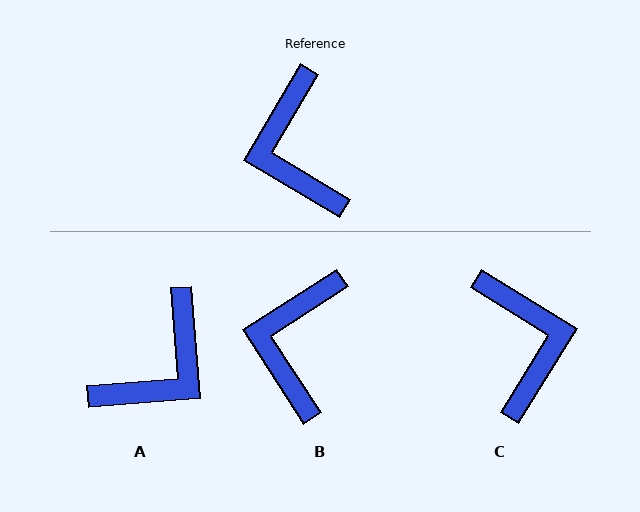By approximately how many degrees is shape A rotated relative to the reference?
Approximately 125 degrees counter-clockwise.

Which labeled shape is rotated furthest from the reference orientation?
C, about 179 degrees away.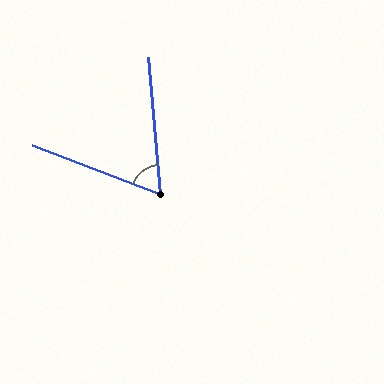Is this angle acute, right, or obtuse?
It is acute.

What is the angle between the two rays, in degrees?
Approximately 64 degrees.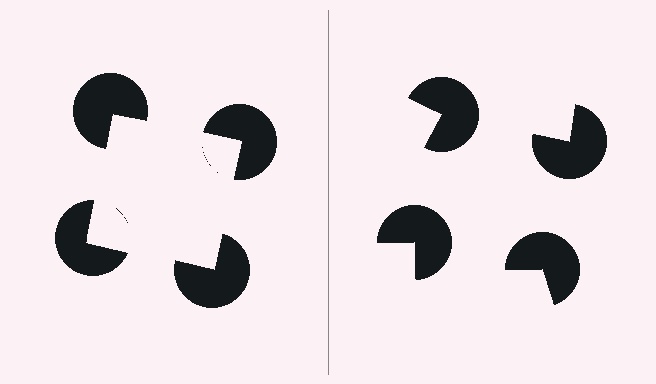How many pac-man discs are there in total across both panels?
8 — 4 on each side.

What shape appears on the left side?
An illusory square.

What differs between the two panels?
The pac-man discs are positioned identically on both sides; only the wedge orientations differ. On the left they align to a square; on the right they are misaligned.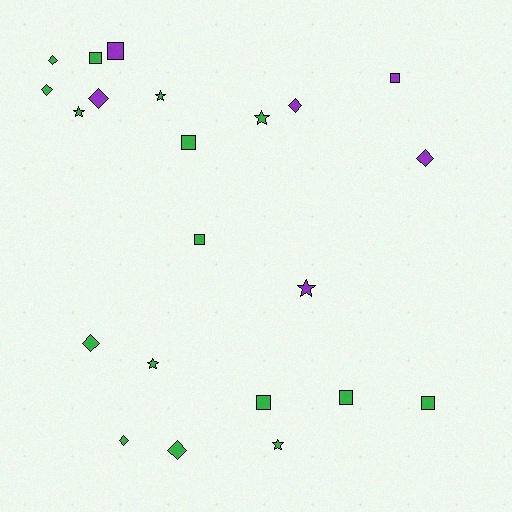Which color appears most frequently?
Green, with 16 objects.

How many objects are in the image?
There are 22 objects.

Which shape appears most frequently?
Square, with 8 objects.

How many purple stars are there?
There is 1 purple star.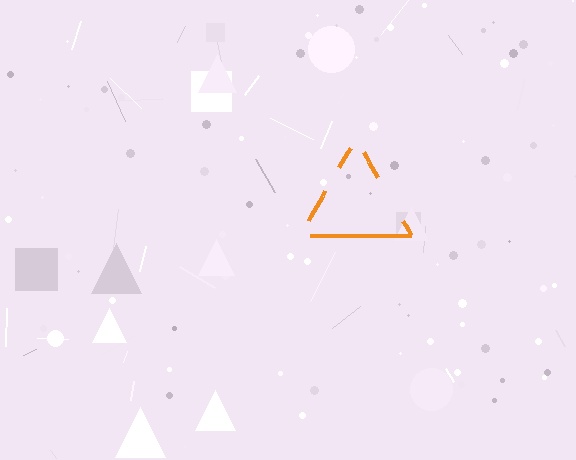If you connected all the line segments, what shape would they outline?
They would outline a triangle.